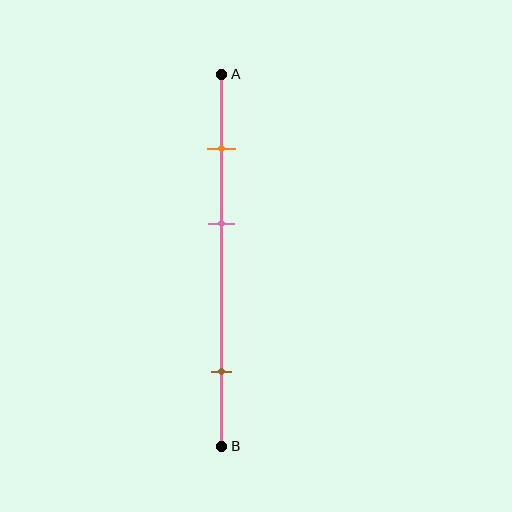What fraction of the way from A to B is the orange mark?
The orange mark is approximately 20% (0.2) of the way from A to B.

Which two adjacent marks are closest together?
The orange and pink marks are the closest adjacent pair.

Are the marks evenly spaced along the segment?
No, the marks are not evenly spaced.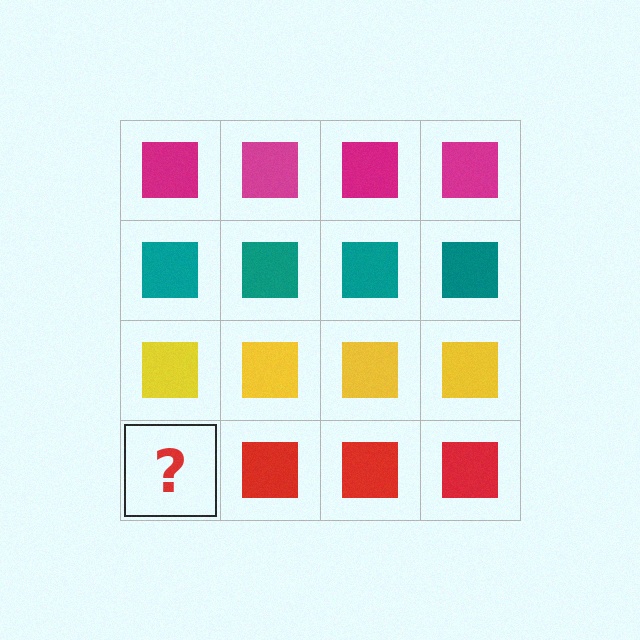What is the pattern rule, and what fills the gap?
The rule is that each row has a consistent color. The gap should be filled with a red square.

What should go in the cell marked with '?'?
The missing cell should contain a red square.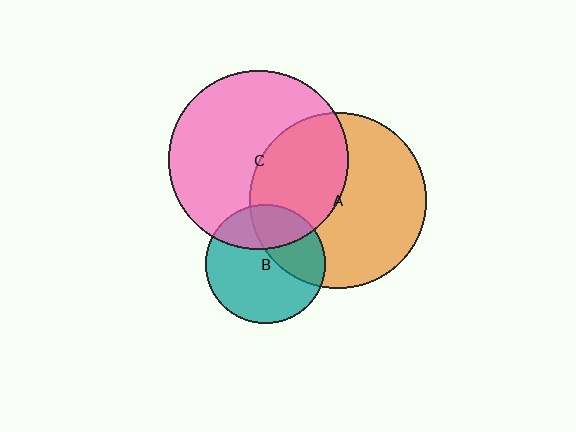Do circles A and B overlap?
Yes.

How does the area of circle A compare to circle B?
Approximately 2.2 times.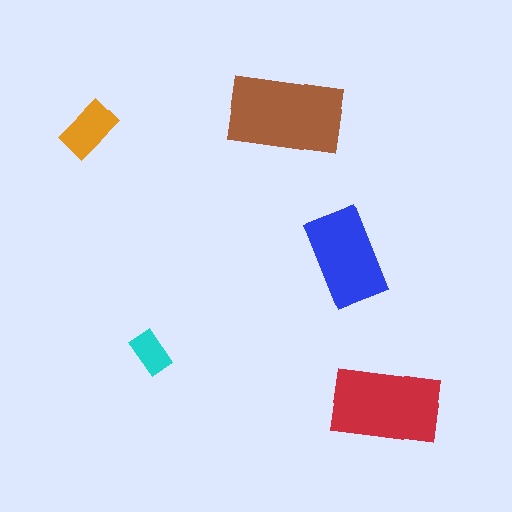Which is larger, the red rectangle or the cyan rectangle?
The red one.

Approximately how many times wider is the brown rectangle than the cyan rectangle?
About 2.5 times wider.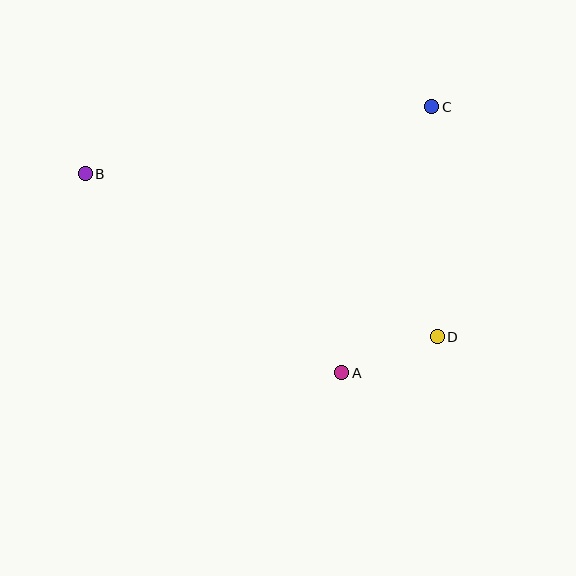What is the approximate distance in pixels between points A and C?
The distance between A and C is approximately 281 pixels.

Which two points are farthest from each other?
Points B and D are farthest from each other.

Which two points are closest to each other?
Points A and D are closest to each other.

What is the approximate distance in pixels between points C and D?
The distance between C and D is approximately 230 pixels.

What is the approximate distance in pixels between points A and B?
The distance between A and B is approximately 325 pixels.